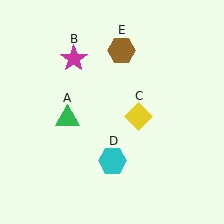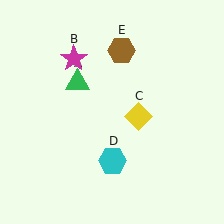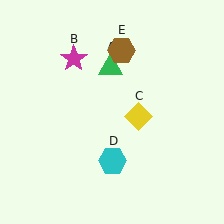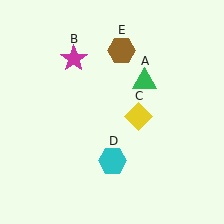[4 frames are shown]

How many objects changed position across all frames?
1 object changed position: green triangle (object A).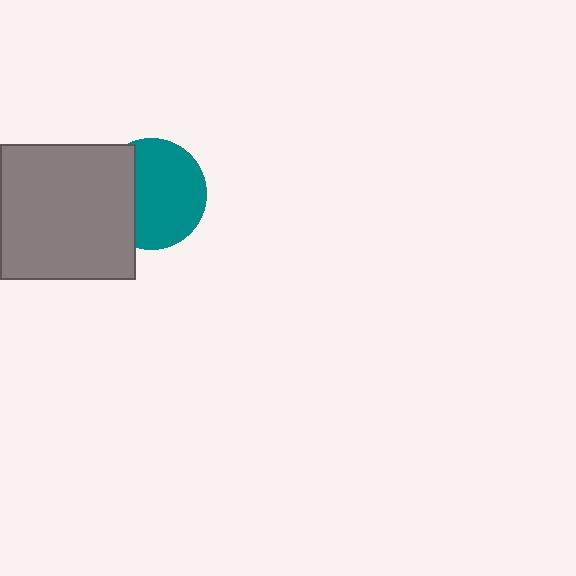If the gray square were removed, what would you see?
You would see the complete teal circle.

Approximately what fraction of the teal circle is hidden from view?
Roughly 32% of the teal circle is hidden behind the gray square.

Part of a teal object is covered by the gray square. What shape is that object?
It is a circle.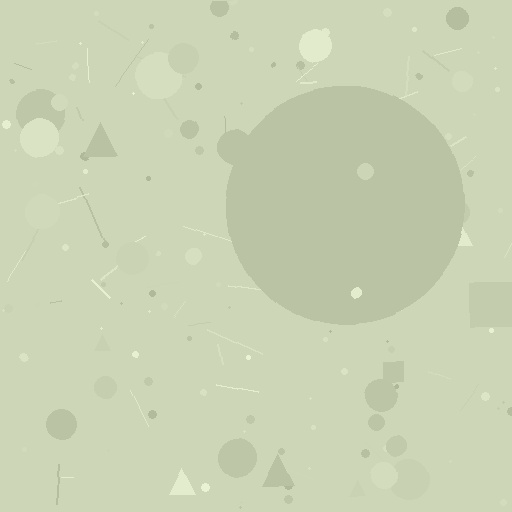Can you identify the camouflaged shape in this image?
The camouflaged shape is a circle.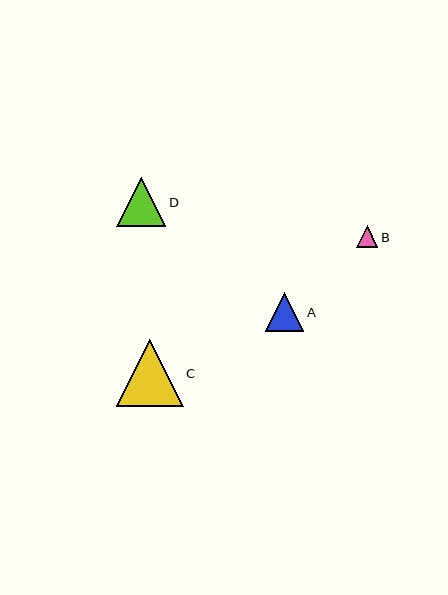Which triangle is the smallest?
Triangle B is the smallest with a size of approximately 21 pixels.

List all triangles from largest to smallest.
From largest to smallest: C, D, A, B.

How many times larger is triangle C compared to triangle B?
Triangle C is approximately 3.1 times the size of triangle B.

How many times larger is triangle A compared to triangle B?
Triangle A is approximately 1.8 times the size of triangle B.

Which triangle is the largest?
Triangle C is the largest with a size of approximately 67 pixels.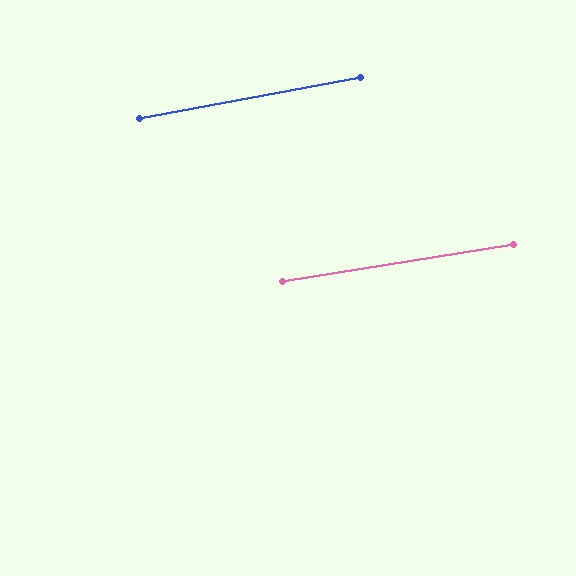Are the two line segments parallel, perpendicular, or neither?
Parallel — their directions differ by only 1.5°.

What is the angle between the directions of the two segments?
Approximately 2 degrees.